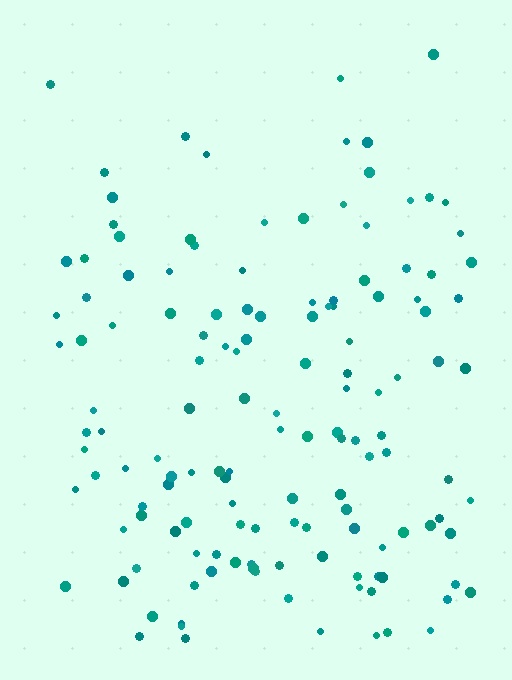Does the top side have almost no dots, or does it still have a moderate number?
Still a moderate number, just noticeably fewer than the bottom.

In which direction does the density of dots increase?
From top to bottom, with the bottom side densest.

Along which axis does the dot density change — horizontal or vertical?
Vertical.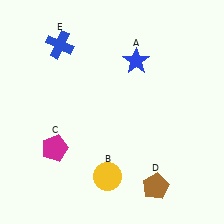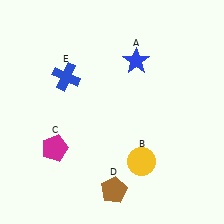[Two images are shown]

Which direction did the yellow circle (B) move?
The yellow circle (B) moved right.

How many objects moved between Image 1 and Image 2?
3 objects moved between the two images.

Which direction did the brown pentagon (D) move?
The brown pentagon (D) moved left.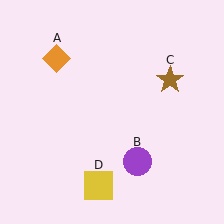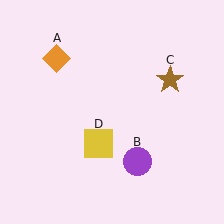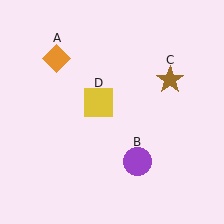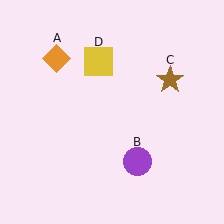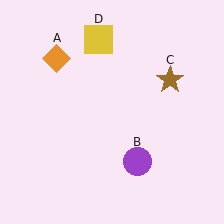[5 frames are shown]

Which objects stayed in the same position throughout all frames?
Orange diamond (object A) and purple circle (object B) and brown star (object C) remained stationary.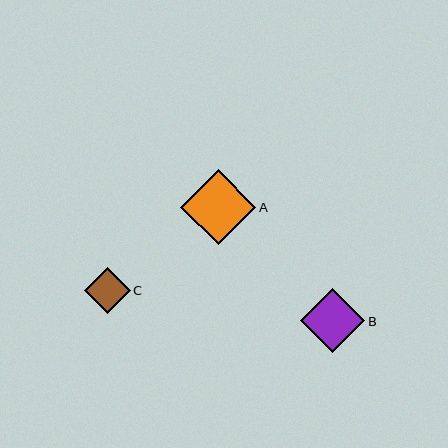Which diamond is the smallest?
Diamond C is the smallest with a size of approximately 46 pixels.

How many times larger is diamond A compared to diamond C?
Diamond A is approximately 1.6 times the size of diamond C.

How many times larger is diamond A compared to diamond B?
Diamond A is approximately 1.2 times the size of diamond B.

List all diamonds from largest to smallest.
From largest to smallest: A, B, C.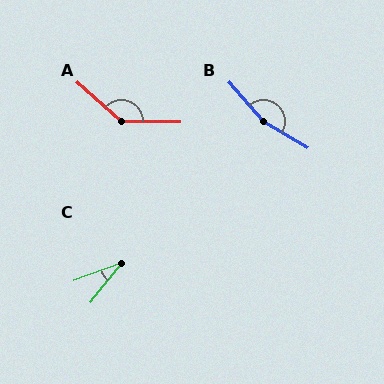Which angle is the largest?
B, at approximately 161 degrees.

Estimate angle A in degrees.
Approximately 139 degrees.